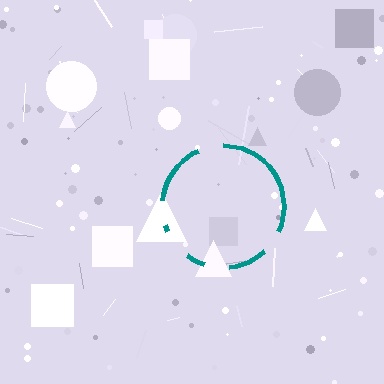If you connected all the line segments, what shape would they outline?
They would outline a circle.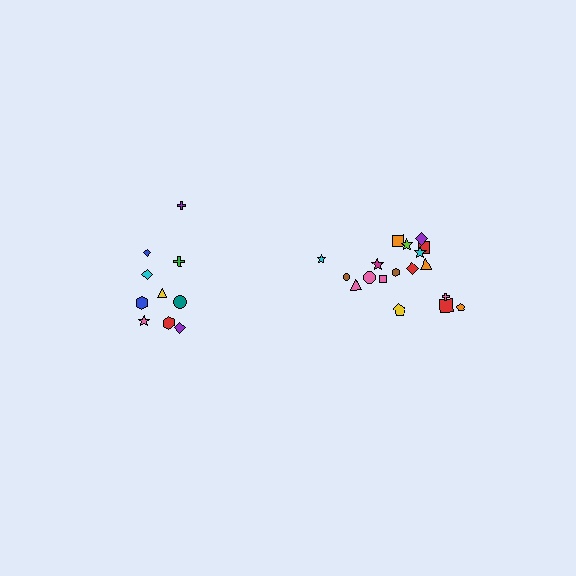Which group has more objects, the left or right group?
The right group.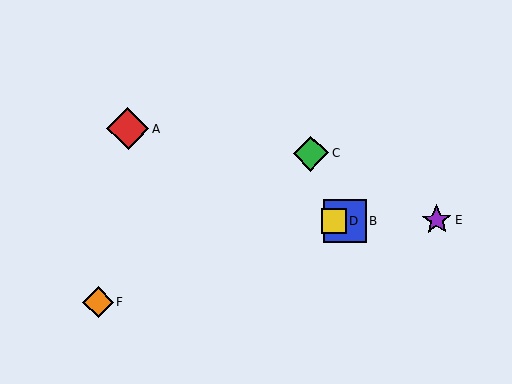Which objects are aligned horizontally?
Objects B, D, E are aligned horizontally.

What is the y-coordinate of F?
Object F is at y≈303.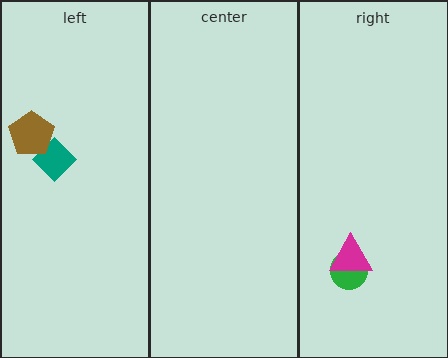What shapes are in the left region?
The teal diamond, the brown pentagon.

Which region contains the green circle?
The right region.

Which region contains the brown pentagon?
The left region.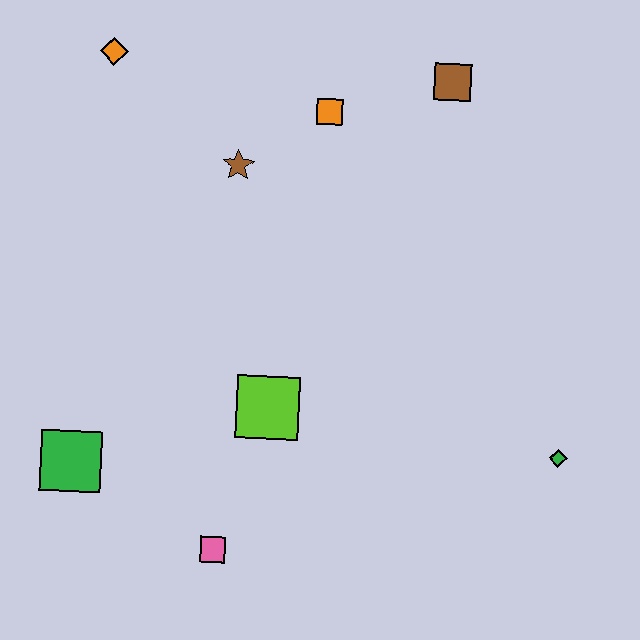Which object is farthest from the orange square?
The pink square is farthest from the orange square.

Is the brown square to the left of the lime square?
No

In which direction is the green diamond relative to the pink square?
The green diamond is to the right of the pink square.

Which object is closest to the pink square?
The lime square is closest to the pink square.